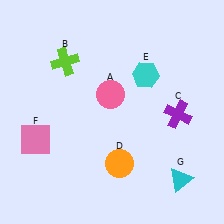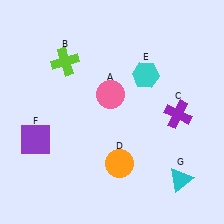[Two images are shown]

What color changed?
The square (F) changed from pink in Image 1 to purple in Image 2.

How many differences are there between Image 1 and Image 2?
There is 1 difference between the two images.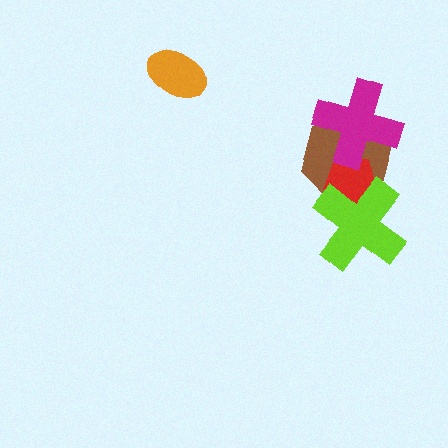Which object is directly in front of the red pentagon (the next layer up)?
The magenta cross is directly in front of the red pentagon.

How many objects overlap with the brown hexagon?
3 objects overlap with the brown hexagon.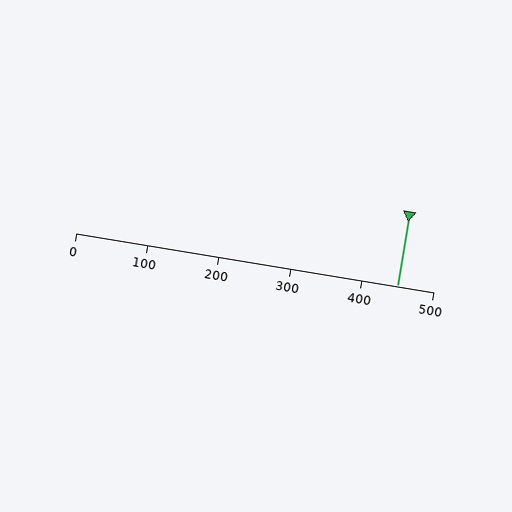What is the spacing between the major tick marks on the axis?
The major ticks are spaced 100 apart.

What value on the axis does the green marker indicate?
The marker indicates approximately 450.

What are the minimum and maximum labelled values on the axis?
The axis runs from 0 to 500.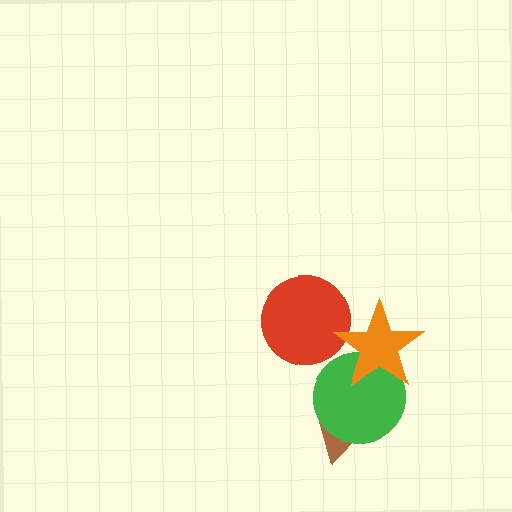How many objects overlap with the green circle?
2 objects overlap with the green circle.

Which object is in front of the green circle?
The orange star is in front of the green circle.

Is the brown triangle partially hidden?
Yes, it is partially covered by another shape.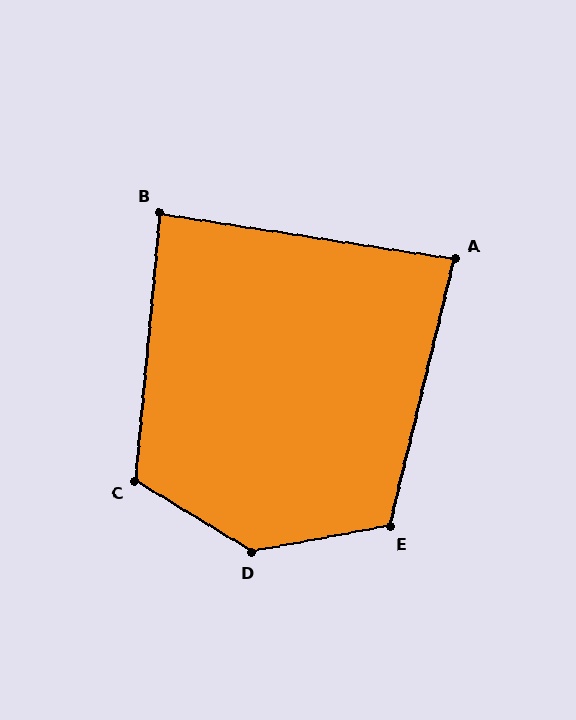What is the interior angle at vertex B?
Approximately 87 degrees (approximately right).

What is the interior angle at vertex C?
Approximately 116 degrees (obtuse).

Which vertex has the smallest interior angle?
A, at approximately 85 degrees.